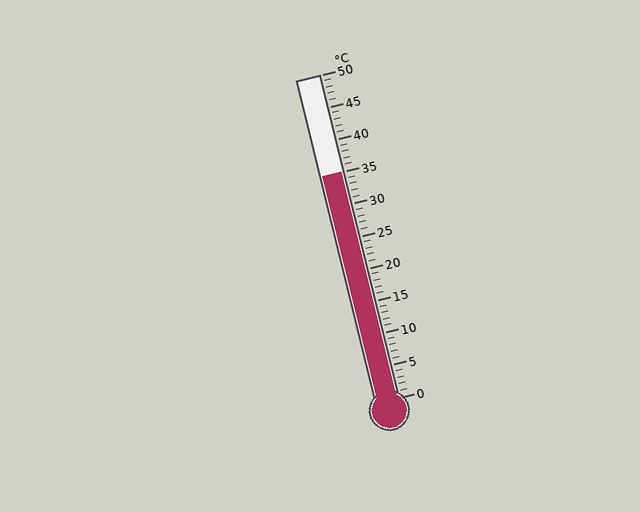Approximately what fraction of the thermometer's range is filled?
The thermometer is filled to approximately 70% of its range.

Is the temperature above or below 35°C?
The temperature is at 35°C.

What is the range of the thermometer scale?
The thermometer scale ranges from 0°C to 50°C.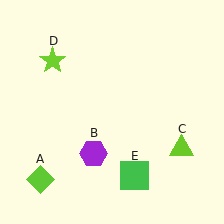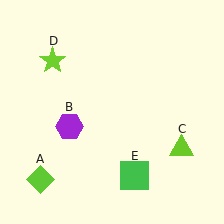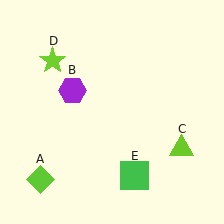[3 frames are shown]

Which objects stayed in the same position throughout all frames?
Lime diamond (object A) and lime triangle (object C) and lime star (object D) and green square (object E) remained stationary.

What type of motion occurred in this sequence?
The purple hexagon (object B) rotated clockwise around the center of the scene.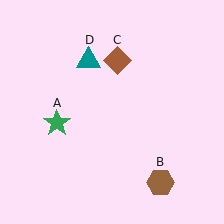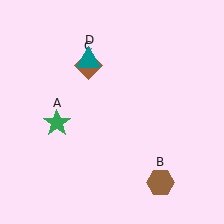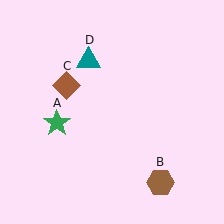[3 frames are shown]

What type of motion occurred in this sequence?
The brown diamond (object C) rotated counterclockwise around the center of the scene.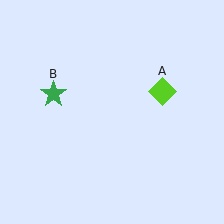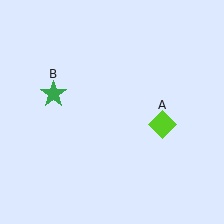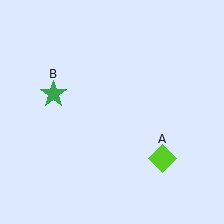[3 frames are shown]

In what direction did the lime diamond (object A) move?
The lime diamond (object A) moved down.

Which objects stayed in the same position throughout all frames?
Green star (object B) remained stationary.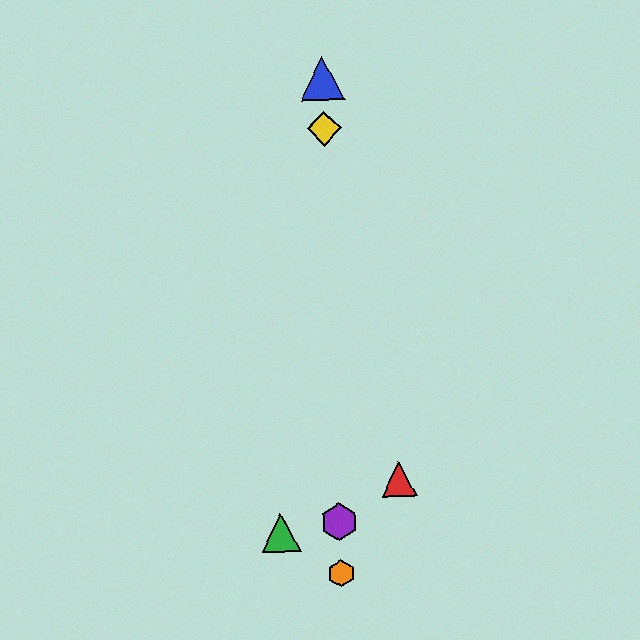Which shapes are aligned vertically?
The blue triangle, the yellow diamond, the purple hexagon, the orange hexagon are aligned vertically.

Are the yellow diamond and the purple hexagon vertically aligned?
Yes, both are at x≈324.